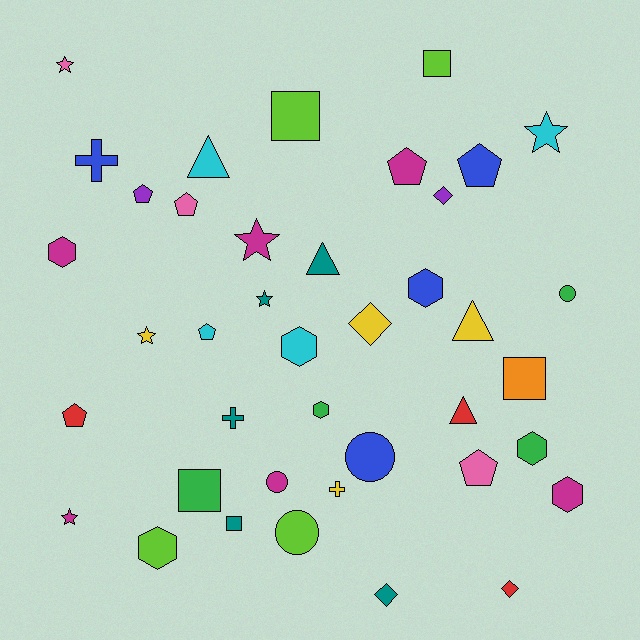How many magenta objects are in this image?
There are 6 magenta objects.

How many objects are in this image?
There are 40 objects.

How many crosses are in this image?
There are 3 crosses.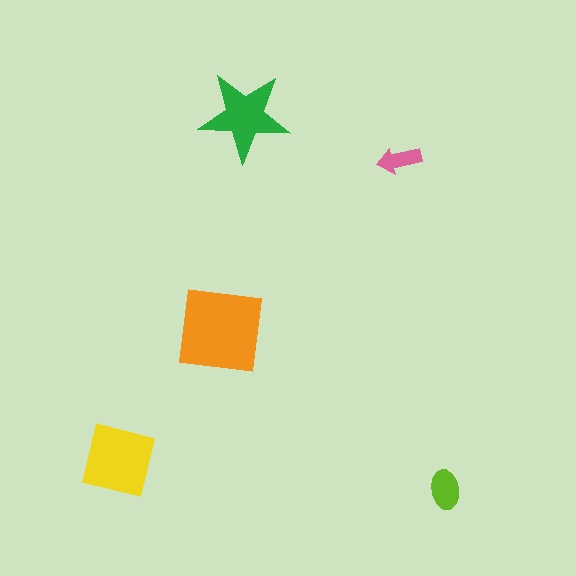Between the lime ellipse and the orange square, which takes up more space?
The orange square.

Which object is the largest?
The orange square.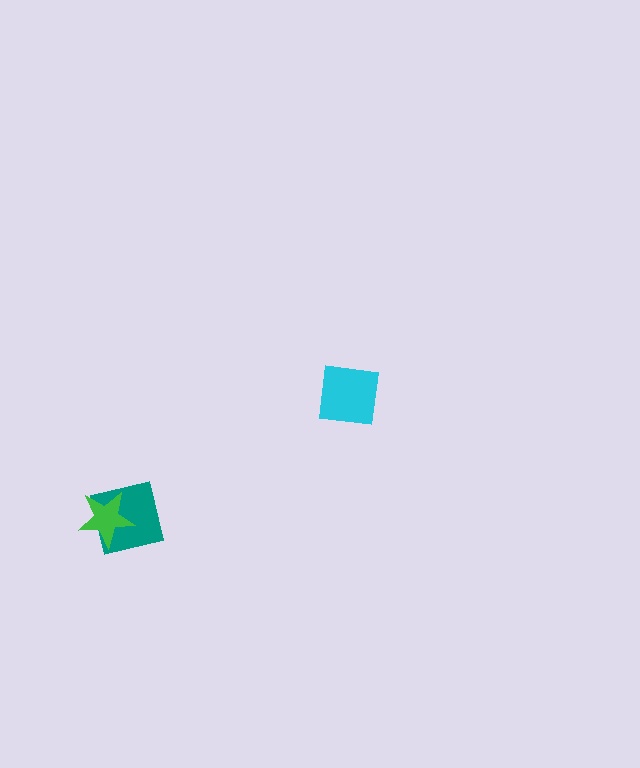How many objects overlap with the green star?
1 object overlaps with the green star.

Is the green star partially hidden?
No, no other shape covers it.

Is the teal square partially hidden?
Yes, it is partially covered by another shape.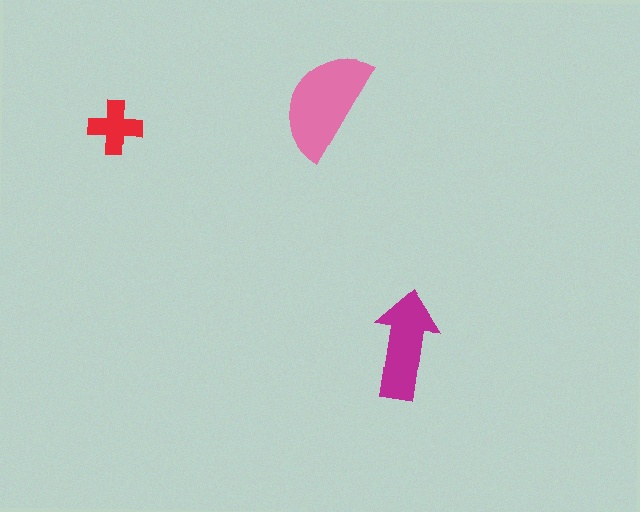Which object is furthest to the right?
The magenta arrow is rightmost.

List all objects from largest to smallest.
The pink semicircle, the magenta arrow, the red cross.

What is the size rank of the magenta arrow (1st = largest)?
2nd.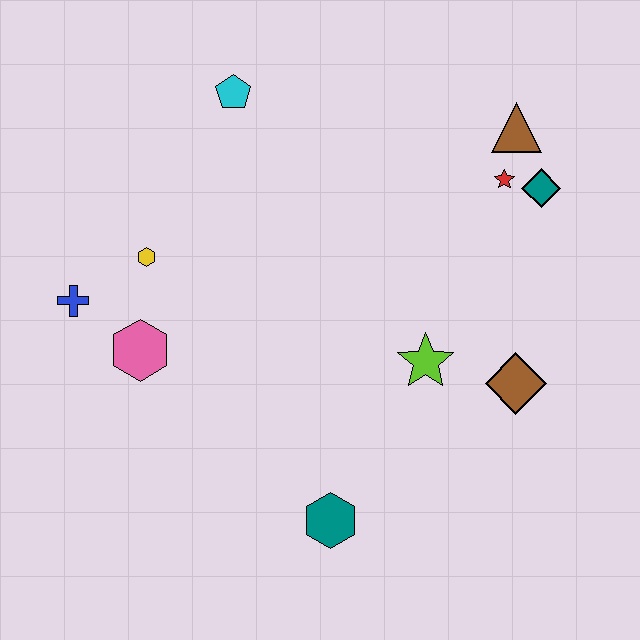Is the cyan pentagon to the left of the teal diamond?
Yes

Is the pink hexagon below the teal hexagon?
No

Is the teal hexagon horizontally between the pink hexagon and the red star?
Yes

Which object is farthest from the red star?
The blue cross is farthest from the red star.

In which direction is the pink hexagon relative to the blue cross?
The pink hexagon is to the right of the blue cross.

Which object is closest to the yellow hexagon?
The blue cross is closest to the yellow hexagon.